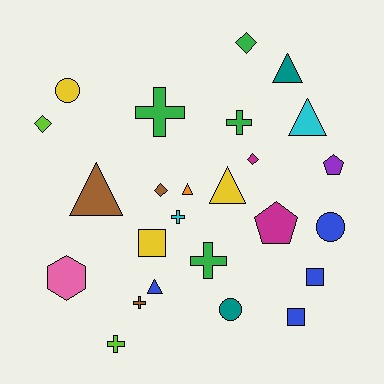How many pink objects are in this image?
There is 1 pink object.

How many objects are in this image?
There are 25 objects.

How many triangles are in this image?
There are 6 triangles.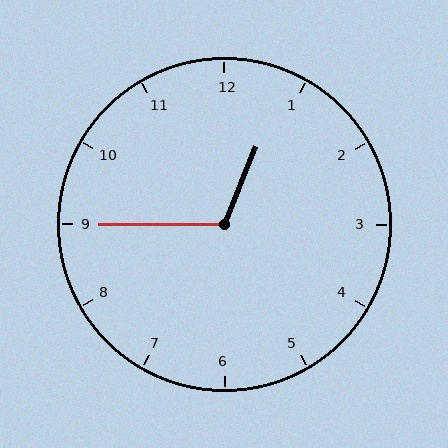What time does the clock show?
12:45.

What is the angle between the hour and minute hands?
Approximately 112 degrees.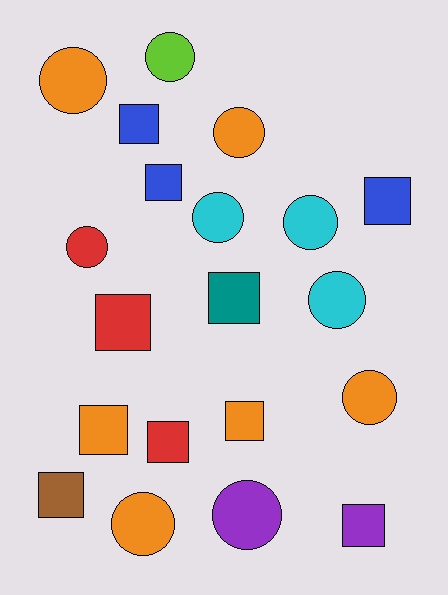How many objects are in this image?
There are 20 objects.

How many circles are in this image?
There are 10 circles.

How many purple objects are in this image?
There are 2 purple objects.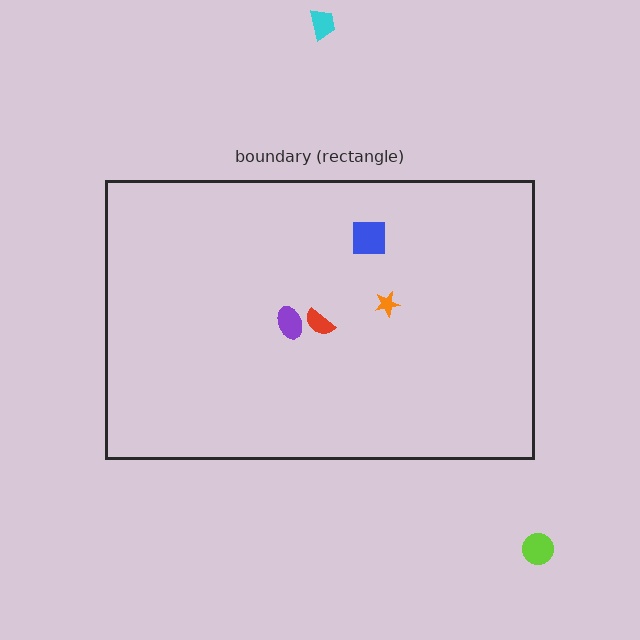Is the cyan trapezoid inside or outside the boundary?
Outside.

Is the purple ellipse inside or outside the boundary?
Inside.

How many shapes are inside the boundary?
4 inside, 2 outside.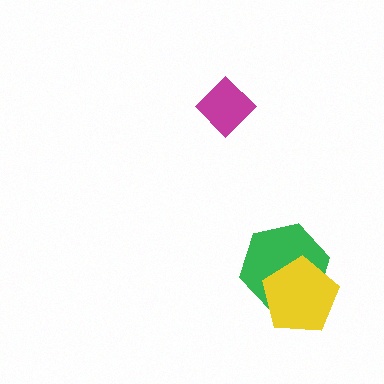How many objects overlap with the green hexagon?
1 object overlaps with the green hexagon.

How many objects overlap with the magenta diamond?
0 objects overlap with the magenta diamond.